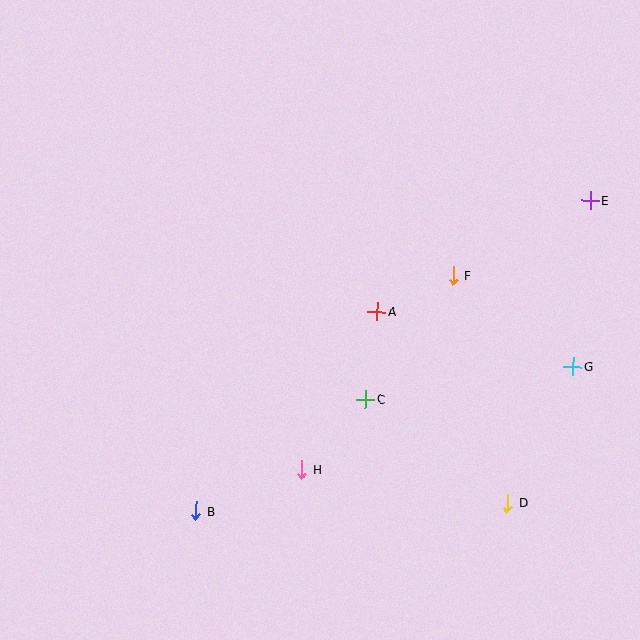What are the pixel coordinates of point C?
Point C is at (365, 399).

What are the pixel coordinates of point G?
Point G is at (573, 367).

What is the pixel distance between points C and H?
The distance between C and H is 95 pixels.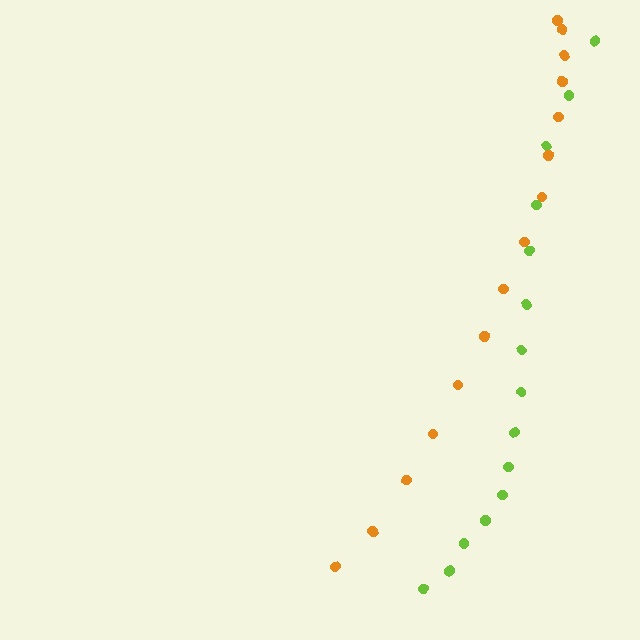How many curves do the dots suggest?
There are 2 distinct paths.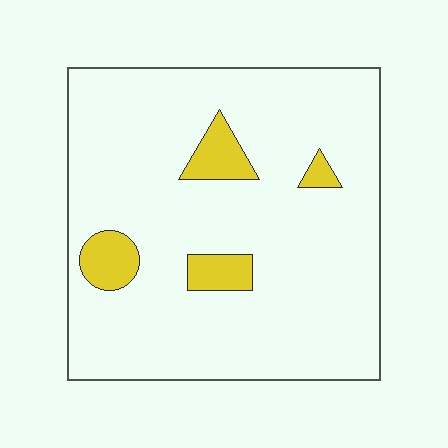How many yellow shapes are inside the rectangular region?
4.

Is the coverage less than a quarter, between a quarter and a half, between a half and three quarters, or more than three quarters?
Less than a quarter.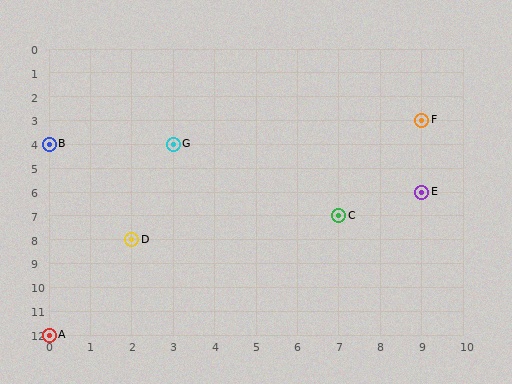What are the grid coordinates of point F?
Point F is at grid coordinates (9, 3).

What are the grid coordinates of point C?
Point C is at grid coordinates (7, 7).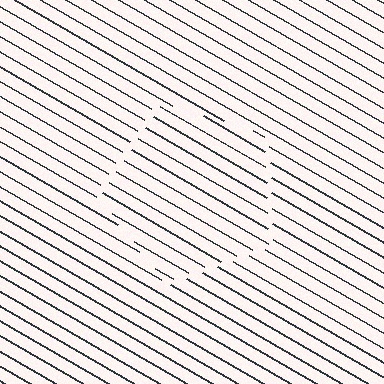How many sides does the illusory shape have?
5 sides — the line-ends trace a pentagon.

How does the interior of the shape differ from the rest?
The interior of the shape contains the same grating, shifted by half a period — the contour is defined by the phase discontinuity where line-ends from the inner and outer gratings abut.